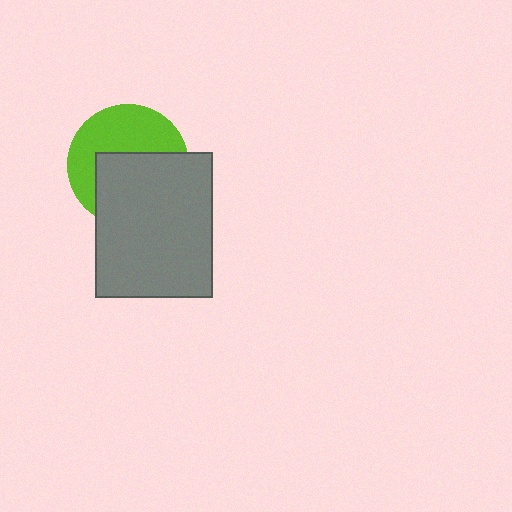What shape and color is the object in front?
The object in front is a gray rectangle.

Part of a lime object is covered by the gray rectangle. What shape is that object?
It is a circle.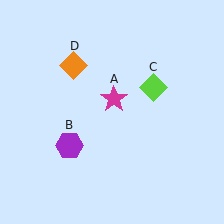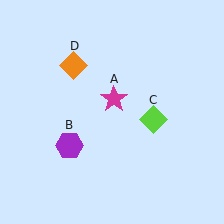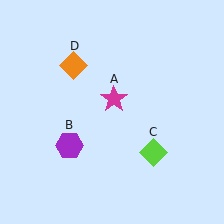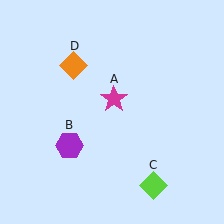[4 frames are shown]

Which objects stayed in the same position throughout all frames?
Magenta star (object A) and purple hexagon (object B) and orange diamond (object D) remained stationary.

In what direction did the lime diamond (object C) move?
The lime diamond (object C) moved down.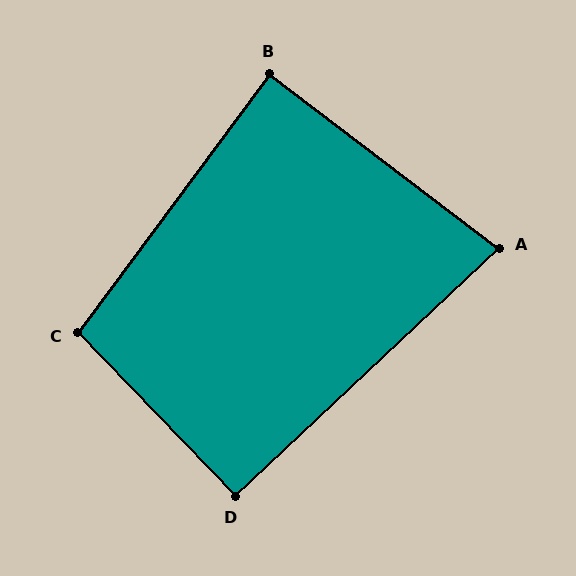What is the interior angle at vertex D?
Approximately 91 degrees (approximately right).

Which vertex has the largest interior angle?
C, at approximately 100 degrees.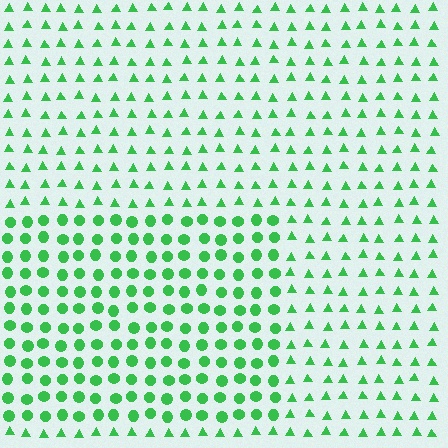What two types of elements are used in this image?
The image uses circles inside the rectangle region and triangles outside it.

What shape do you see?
I see a rectangle.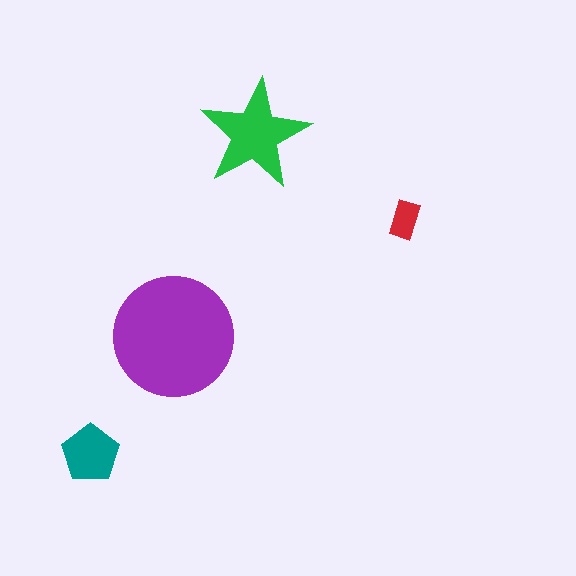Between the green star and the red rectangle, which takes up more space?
The green star.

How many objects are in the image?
There are 4 objects in the image.